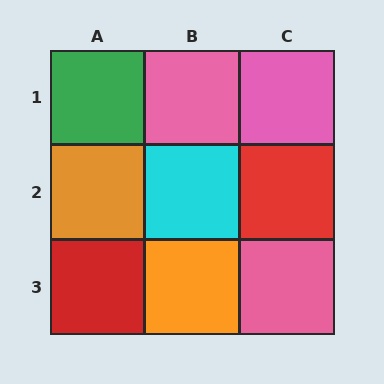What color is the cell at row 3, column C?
Pink.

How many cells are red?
2 cells are red.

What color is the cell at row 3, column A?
Red.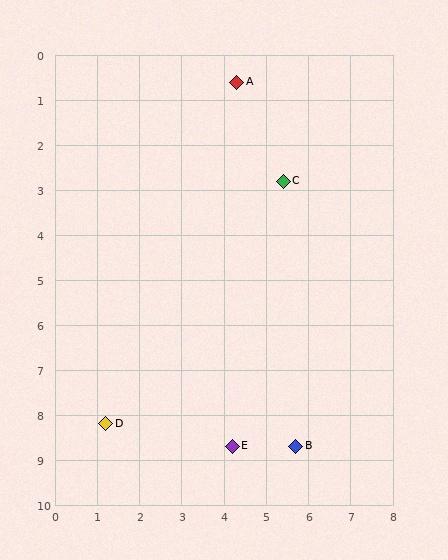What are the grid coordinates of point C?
Point C is at approximately (5.4, 2.8).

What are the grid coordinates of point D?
Point D is at approximately (1.2, 8.2).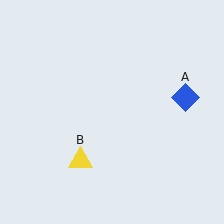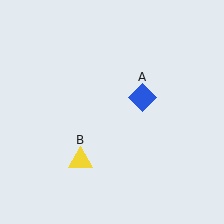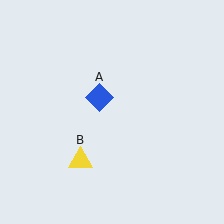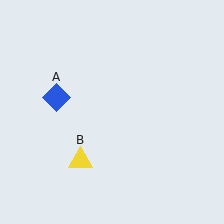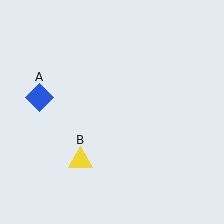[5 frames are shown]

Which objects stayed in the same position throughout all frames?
Yellow triangle (object B) remained stationary.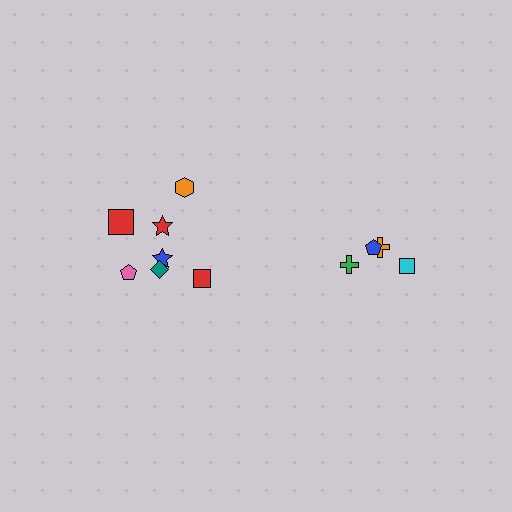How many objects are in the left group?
There are 7 objects.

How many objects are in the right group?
There are 4 objects.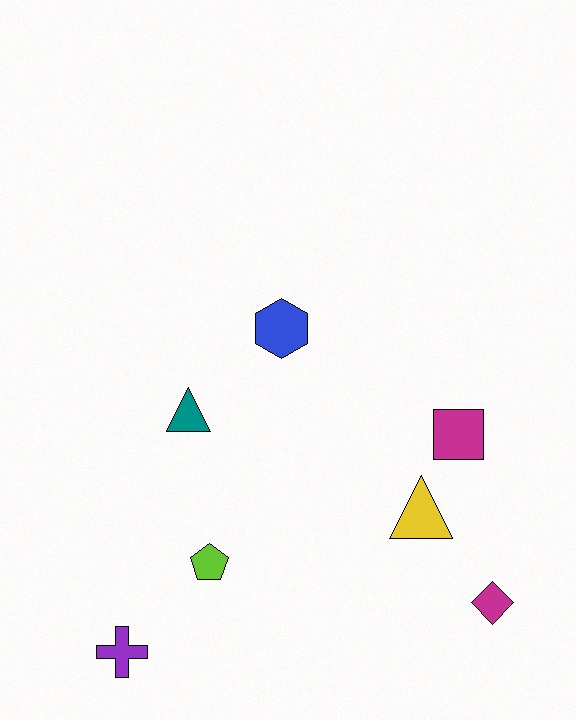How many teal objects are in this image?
There is 1 teal object.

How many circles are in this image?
There are no circles.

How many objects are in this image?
There are 7 objects.